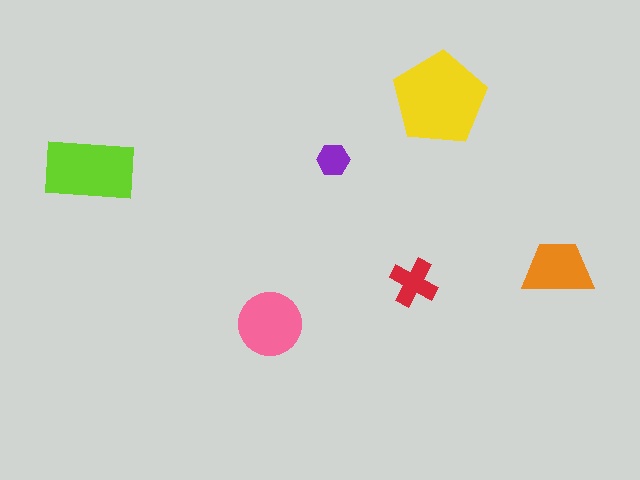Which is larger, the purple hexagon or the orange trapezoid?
The orange trapezoid.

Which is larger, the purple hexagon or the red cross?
The red cross.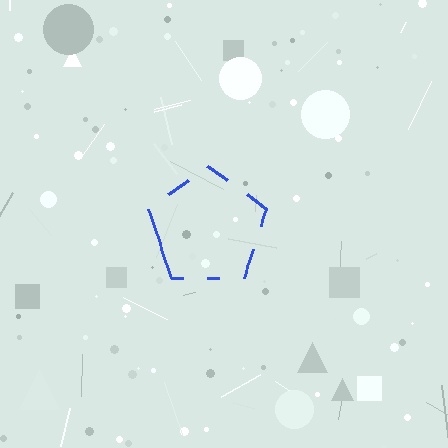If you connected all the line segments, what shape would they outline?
They would outline a pentagon.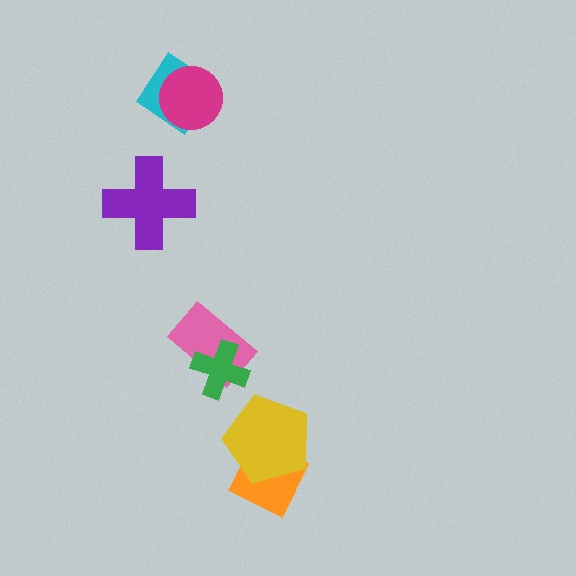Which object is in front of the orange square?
The yellow pentagon is in front of the orange square.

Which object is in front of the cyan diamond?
The magenta circle is in front of the cyan diamond.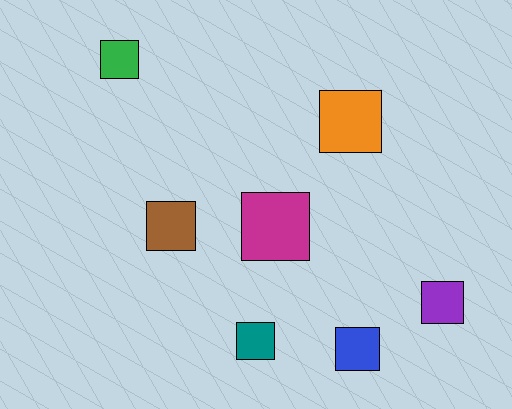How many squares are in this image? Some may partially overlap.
There are 7 squares.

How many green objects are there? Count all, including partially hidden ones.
There is 1 green object.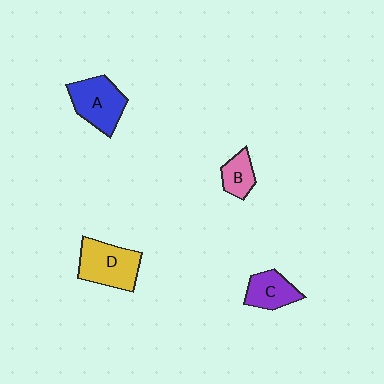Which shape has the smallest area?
Shape B (pink).